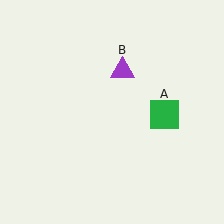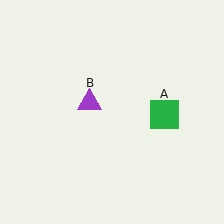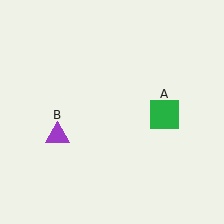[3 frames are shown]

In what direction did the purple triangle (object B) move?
The purple triangle (object B) moved down and to the left.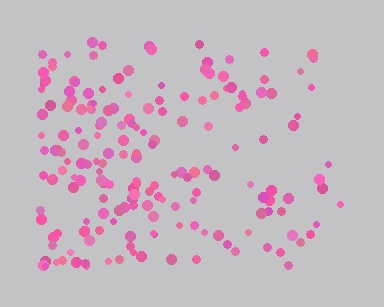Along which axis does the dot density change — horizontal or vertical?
Horizontal.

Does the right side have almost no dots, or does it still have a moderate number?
Still a moderate number, just noticeably fewer than the left.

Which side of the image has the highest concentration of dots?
The left.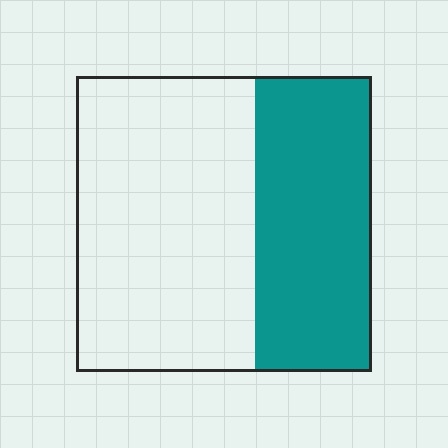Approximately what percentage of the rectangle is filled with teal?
Approximately 40%.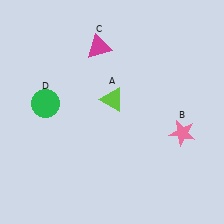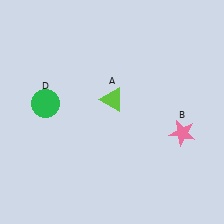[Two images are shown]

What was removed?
The magenta triangle (C) was removed in Image 2.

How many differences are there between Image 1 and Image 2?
There is 1 difference between the two images.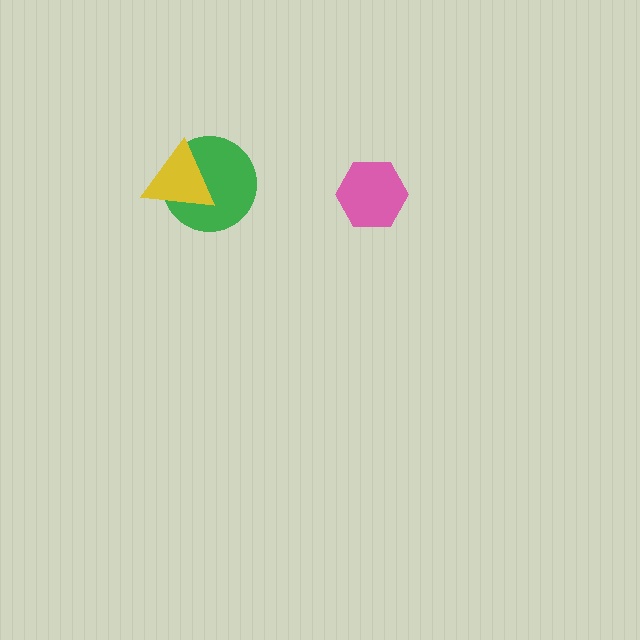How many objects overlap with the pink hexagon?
0 objects overlap with the pink hexagon.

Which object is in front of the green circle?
The yellow triangle is in front of the green circle.